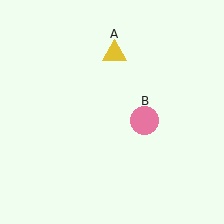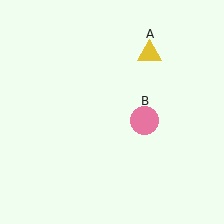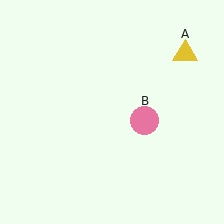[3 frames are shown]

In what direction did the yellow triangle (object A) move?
The yellow triangle (object A) moved right.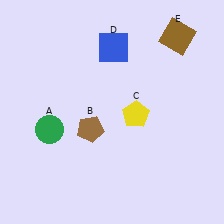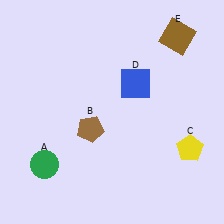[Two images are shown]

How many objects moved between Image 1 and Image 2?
3 objects moved between the two images.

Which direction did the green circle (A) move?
The green circle (A) moved down.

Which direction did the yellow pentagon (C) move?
The yellow pentagon (C) moved right.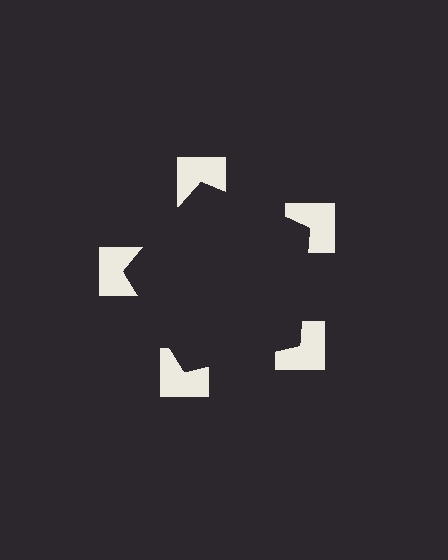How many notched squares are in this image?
There are 5 — one at each vertex of the illusory pentagon.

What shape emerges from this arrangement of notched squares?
An illusory pentagon — its edges are inferred from the aligned wedge cuts in the notched squares, not physically drawn.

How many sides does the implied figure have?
5 sides.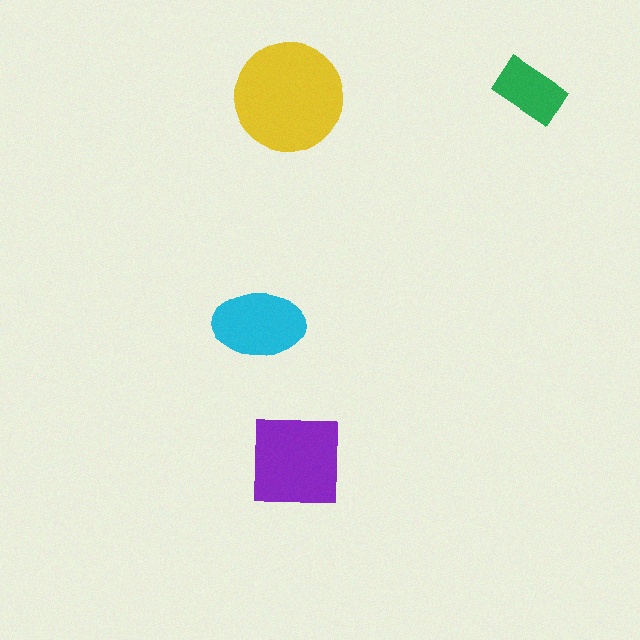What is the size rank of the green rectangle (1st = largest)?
4th.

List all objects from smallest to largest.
The green rectangle, the cyan ellipse, the purple square, the yellow circle.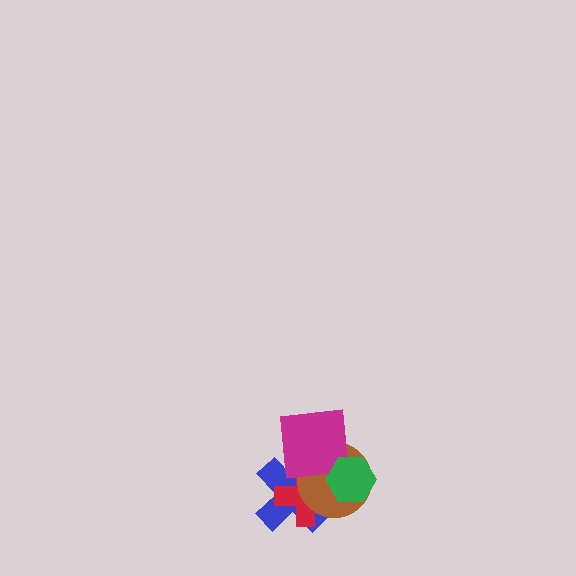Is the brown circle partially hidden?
Yes, it is partially covered by another shape.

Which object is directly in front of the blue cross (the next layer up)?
The red cross is directly in front of the blue cross.